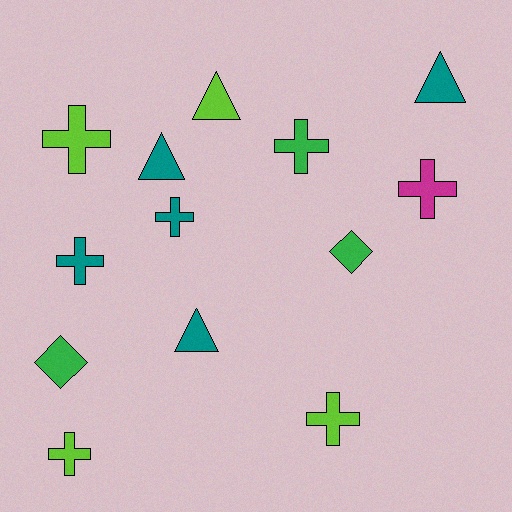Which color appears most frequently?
Teal, with 5 objects.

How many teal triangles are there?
There are 3 teal triangles.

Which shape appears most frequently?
Cross, with 7 objects.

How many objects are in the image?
There are 13 objects.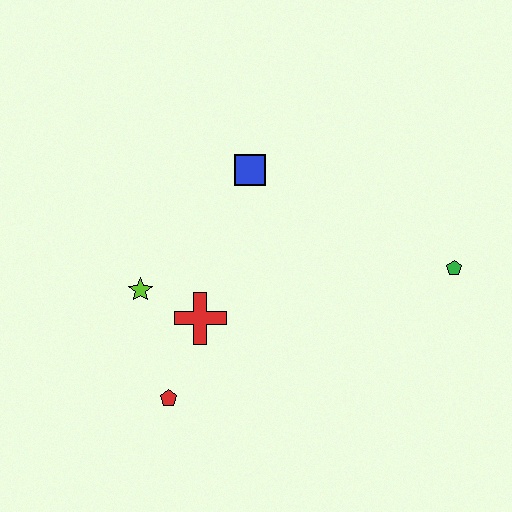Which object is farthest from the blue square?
The red pentagon is farthest from the blue square.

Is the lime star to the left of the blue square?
Yes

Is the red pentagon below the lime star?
Yes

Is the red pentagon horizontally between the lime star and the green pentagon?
Yes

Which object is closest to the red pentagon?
The red cross is closest to the red pentagon.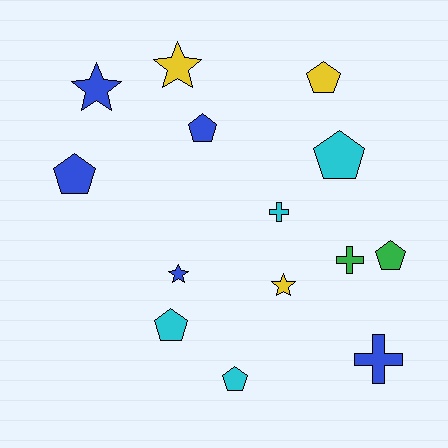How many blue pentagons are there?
There are 2 blue pentagons.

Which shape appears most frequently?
Pentagon, with 7 objects.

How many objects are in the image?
There are 14 objects.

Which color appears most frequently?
Blue, with 5 objects.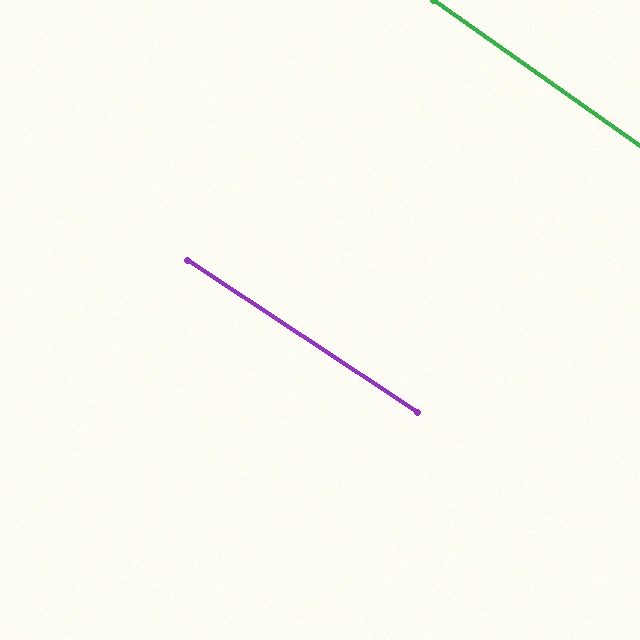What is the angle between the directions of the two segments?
Approximately 2 degrees.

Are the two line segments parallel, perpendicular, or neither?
Parallel — their directions differ by only 1.6°.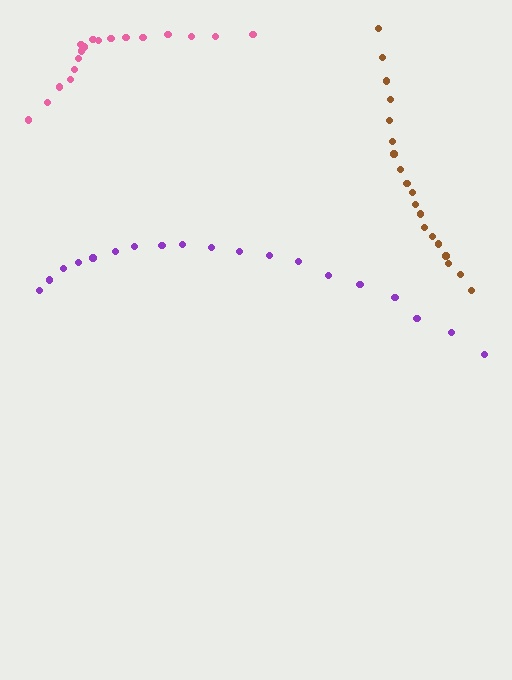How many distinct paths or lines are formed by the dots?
There are 3 distinct paths.